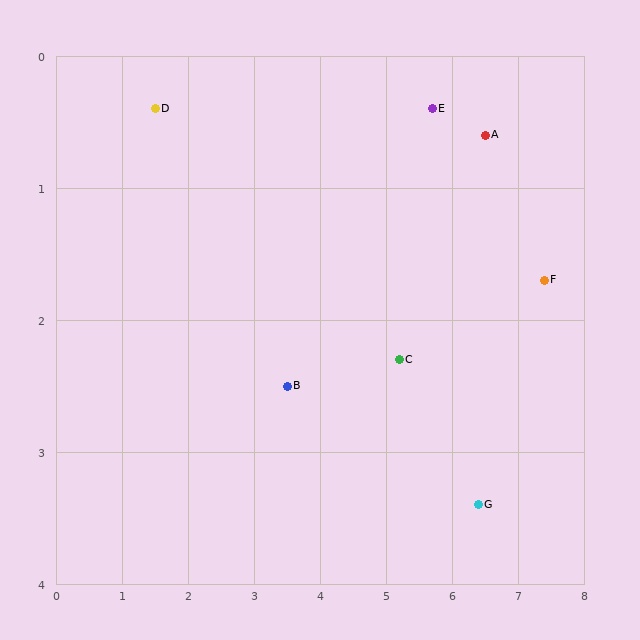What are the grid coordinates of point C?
Point C is at approximately (5.2, 2.3).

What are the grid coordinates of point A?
Point A is at approximately (6.5, 0.6).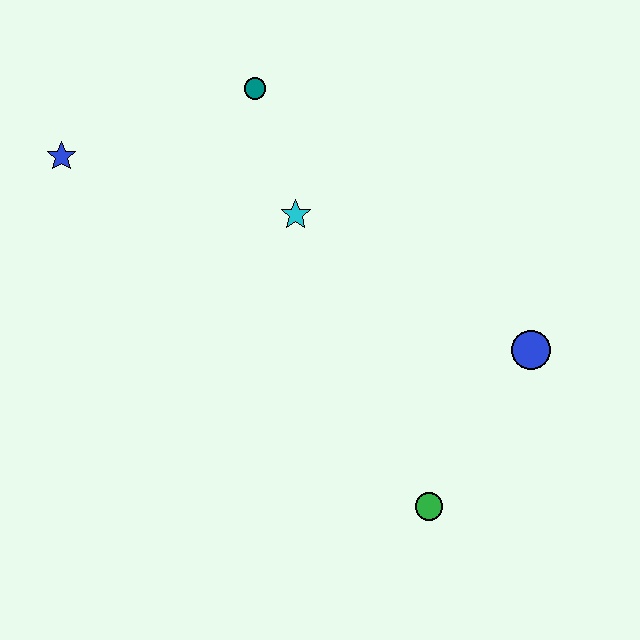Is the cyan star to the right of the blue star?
Yes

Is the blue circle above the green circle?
Yes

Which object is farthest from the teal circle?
The green circle is farthest from the teal circle.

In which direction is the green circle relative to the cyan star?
The green circle is below the cyan star.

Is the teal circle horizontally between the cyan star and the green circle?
No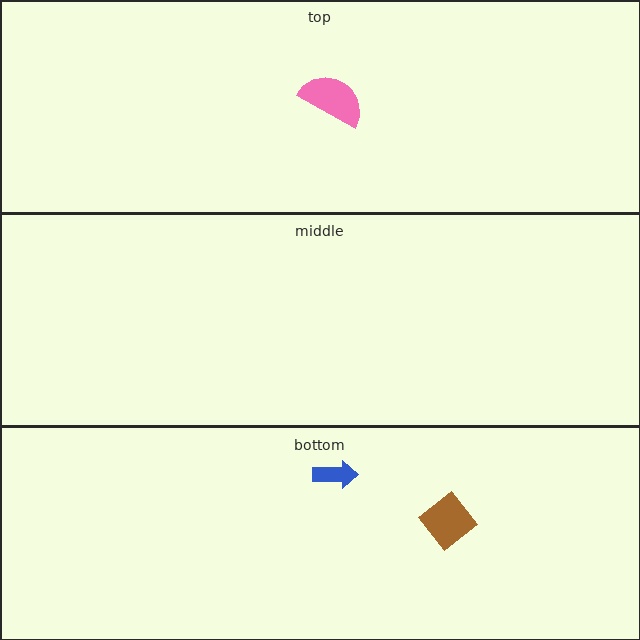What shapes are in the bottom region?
The brown diamond, the blue arrow.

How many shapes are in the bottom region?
2.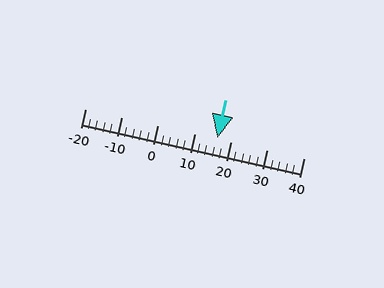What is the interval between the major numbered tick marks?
The major tick marks are spaced 10 units apart.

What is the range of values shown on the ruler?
The ruler shows values from -20 to 40.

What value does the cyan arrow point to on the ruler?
The cyan arrow points to approximately 16.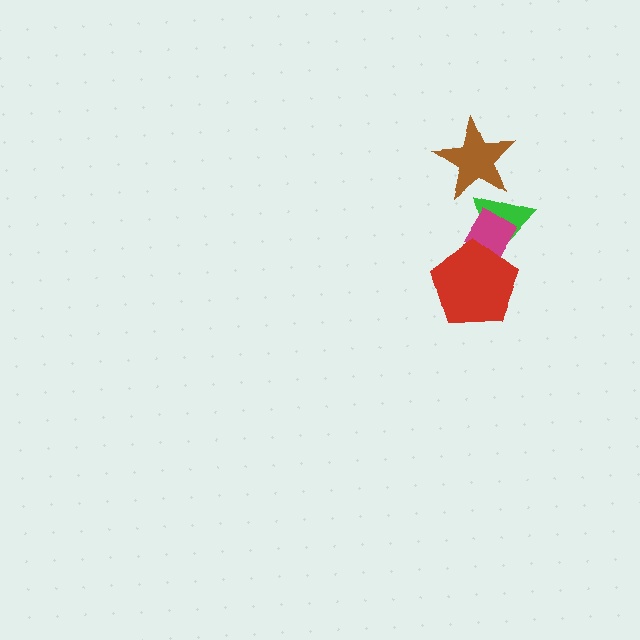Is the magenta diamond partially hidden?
Yes, it is partially covered by another shape.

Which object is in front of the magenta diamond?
The red pentagon is in front of the magenta diamond.